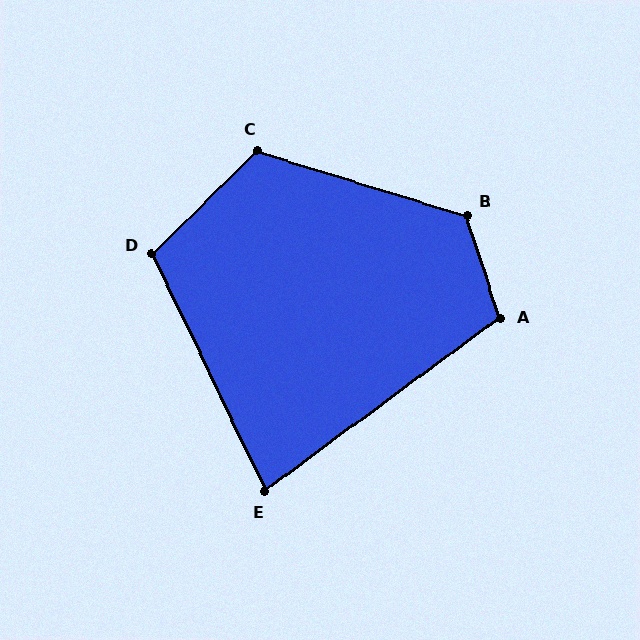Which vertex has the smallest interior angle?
E, at approximately 79 degrees.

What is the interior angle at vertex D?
Approximately 109 degrees (obtuse).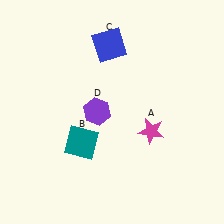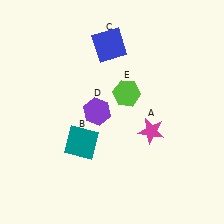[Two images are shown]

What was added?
A lime hexagon (E) was added in Image 2.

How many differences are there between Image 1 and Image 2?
There is 1 difference between the two images.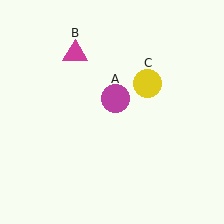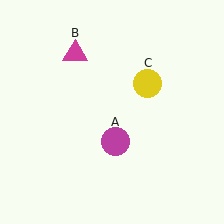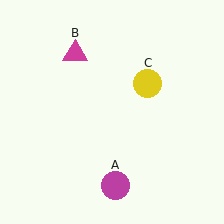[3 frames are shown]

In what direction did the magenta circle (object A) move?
The magenta circle (object A) moved down.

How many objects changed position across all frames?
1 object changed position: magenta circle (object A).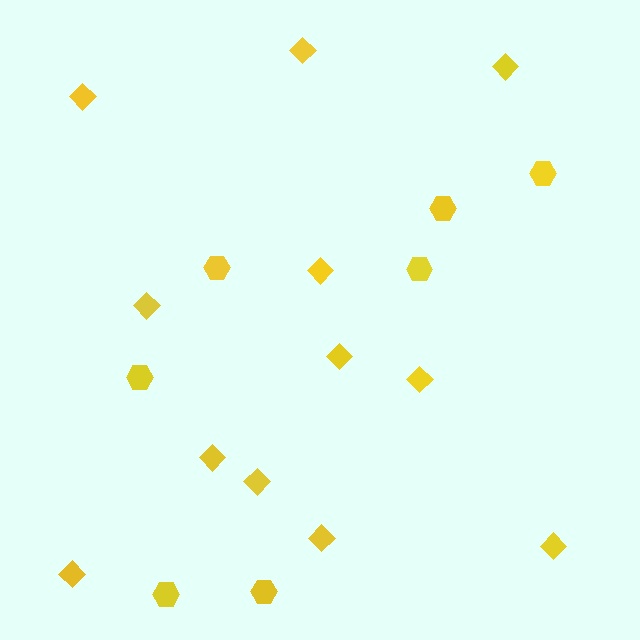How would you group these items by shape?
There are 2 groups: one group of hexagons (7) and one group of diamonds (12).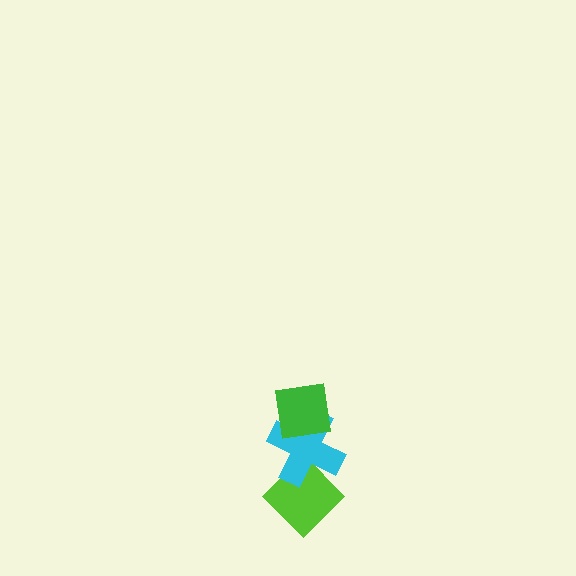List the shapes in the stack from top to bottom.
From top to bottom: the green square, the cyan cross, the lime diamond.